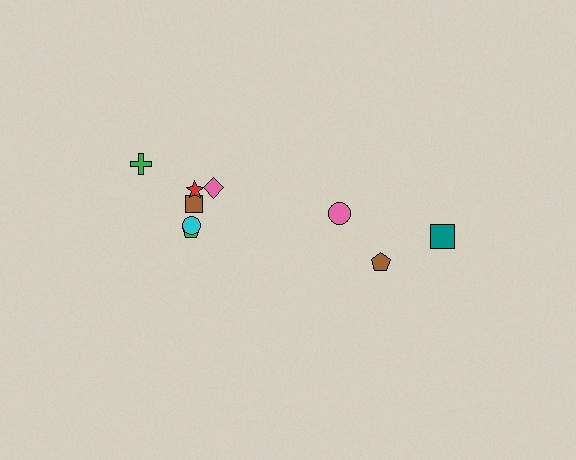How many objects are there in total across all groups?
There are 9 objects.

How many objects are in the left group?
There are 6 objects.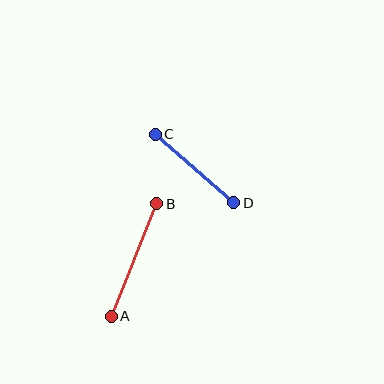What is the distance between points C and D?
The distance is approximately 105 pixels.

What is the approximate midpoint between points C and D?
The midpoint is at approximately (195, 168) pixels.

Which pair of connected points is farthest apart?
Points A and B are farthest apart.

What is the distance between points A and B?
The distance is approximately 121 pixels.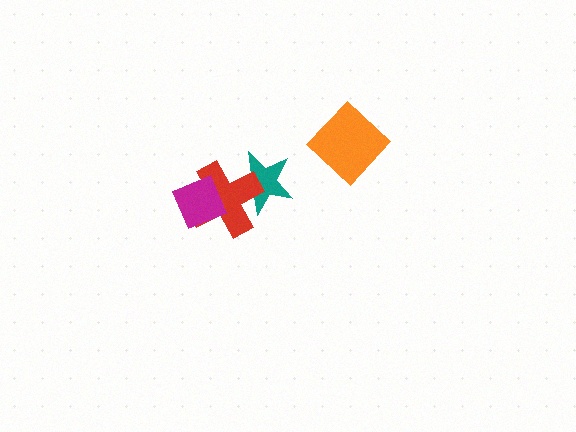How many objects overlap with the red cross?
2 objects overlap with the red cross.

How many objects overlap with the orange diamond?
0 objects overlap with the orange diamond.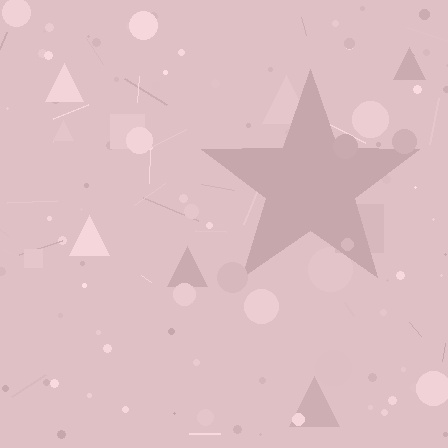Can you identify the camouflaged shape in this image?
The camouflaged shape is a star.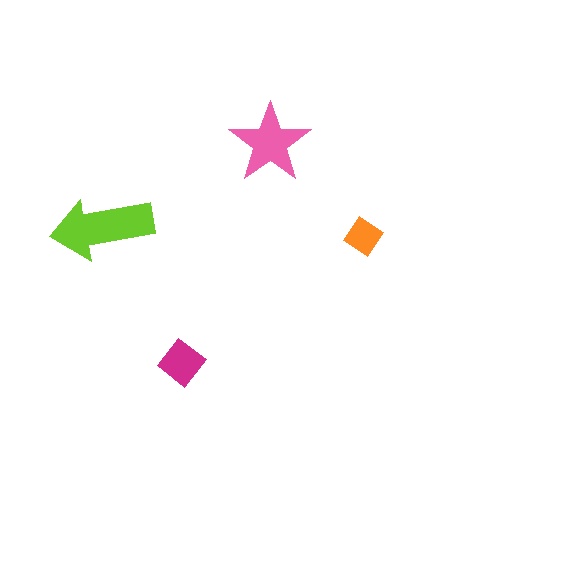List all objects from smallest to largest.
The orange diamond, the magenta diamond, the pink star, the lime arrow.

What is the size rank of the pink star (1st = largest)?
2nd.